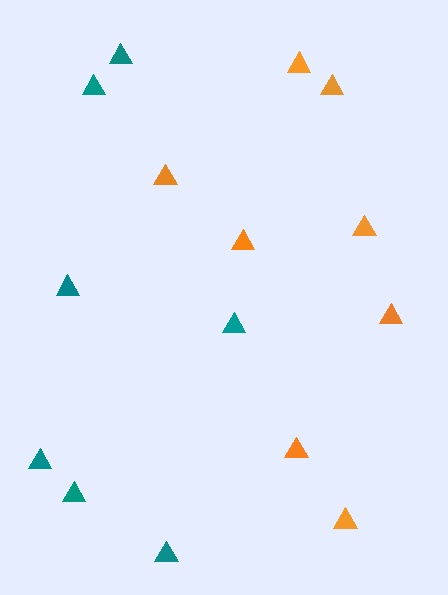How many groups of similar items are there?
There are 2 groups: one group of teal triangles (7) and one group of orange triangles (8).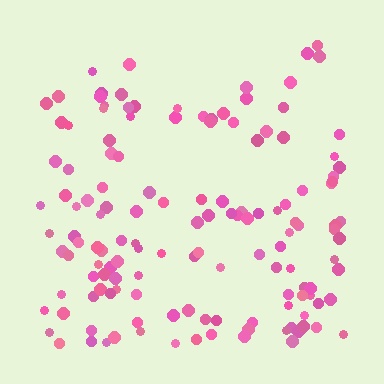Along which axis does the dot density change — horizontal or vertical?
Vertical.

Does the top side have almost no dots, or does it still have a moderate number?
Still a moderate number, just noticeably fewer than the bottom.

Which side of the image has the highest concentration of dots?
The bottom.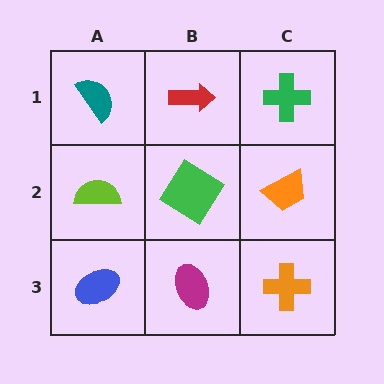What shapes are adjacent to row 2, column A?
A teal semicircle (row 1, column A), a blue ellipse (row 3, column A), a green diamond (row 2, column B).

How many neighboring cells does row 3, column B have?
3.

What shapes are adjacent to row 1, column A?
A lime semicircle (row 2, column A), a red arrow (row 1, column B).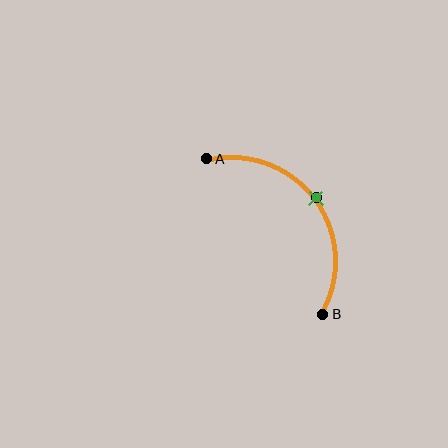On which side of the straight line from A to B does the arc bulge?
The arc bulges above and to the right of the straight line connecting A and B.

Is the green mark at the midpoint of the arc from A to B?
Yes. The green mark lies on the arc at equal arc-length from both A and B — it is the arc midpoint.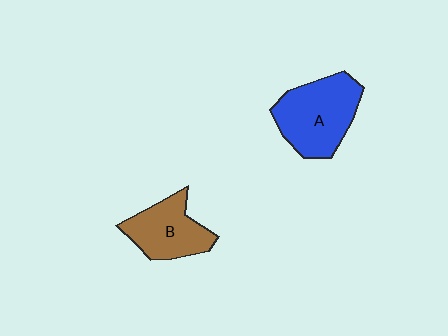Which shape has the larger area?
Shape A (blue).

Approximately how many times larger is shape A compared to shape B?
Approximately 1.3 times.